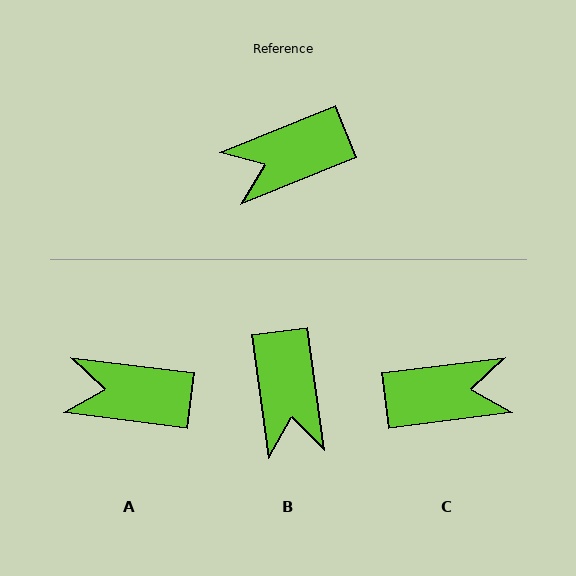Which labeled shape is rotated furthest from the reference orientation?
C, about 165 degrees away.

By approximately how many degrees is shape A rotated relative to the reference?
Approximately 29 degrees clockwise.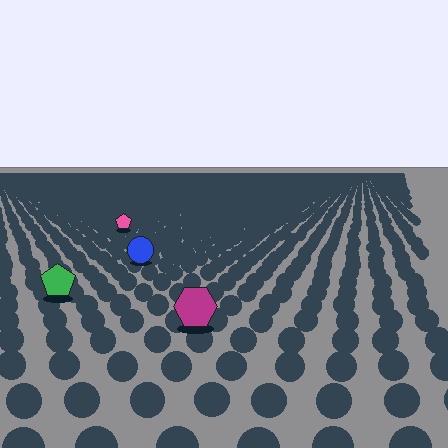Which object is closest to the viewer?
The magenta hexagon is closest. The texture marks near it are larger and more spread out.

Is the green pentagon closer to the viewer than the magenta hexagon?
No. The magenta hexagon is closer — you can tell from the texture gradient: the ground texture is coarser near it.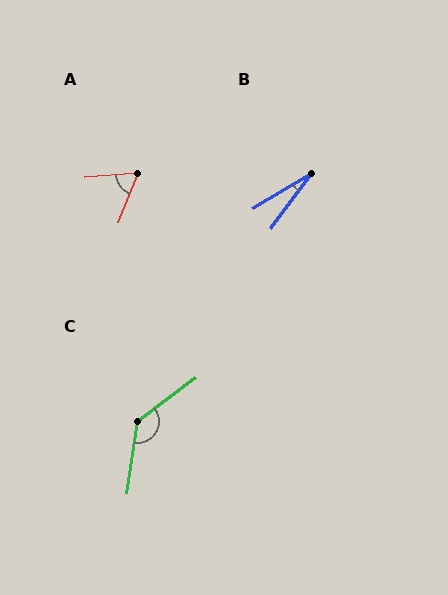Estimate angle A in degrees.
Approximately 64 degrees.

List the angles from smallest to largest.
B (22°), A (64°), C (135°).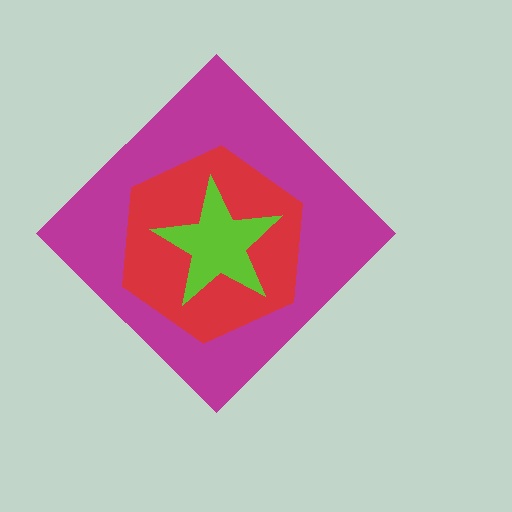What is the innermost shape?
The lime star.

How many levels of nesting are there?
3.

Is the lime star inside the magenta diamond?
Yes.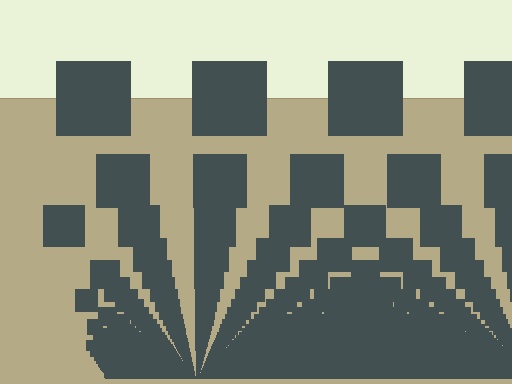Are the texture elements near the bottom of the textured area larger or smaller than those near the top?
Smaller. The gradient is inverted — elements near the bottom are smaller and denser.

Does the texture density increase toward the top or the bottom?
Density increases toward the bottom.